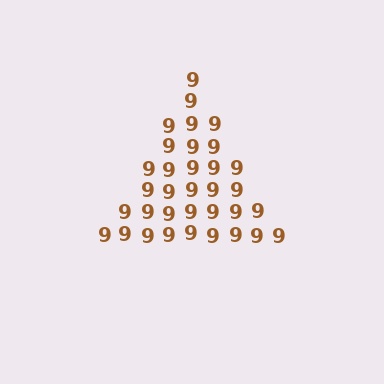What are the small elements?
The small elements are digit 9's.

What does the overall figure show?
The overall figure shows a triangle.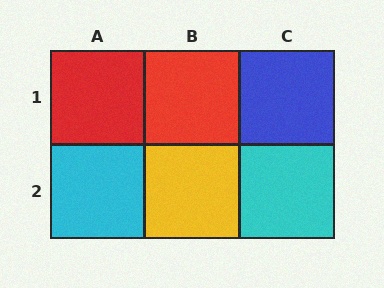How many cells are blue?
1 cell is blue.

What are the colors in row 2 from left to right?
Cyan, yellow, cyan.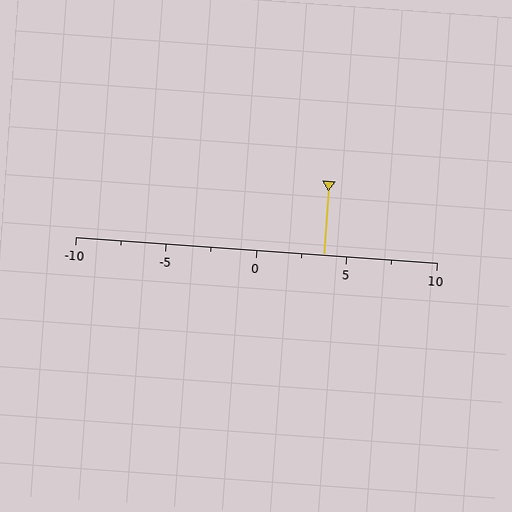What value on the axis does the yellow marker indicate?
The marker indicates approximately 3.8.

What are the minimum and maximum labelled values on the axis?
The axis runs from -10 to 10.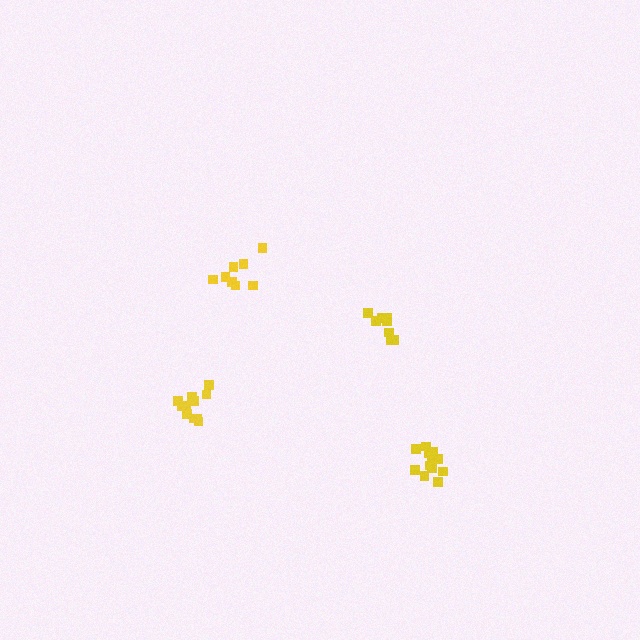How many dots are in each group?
Group 1: 8 dots, Group 2: 12 dots, Group 3: 8 dots, Group 4: 12 dots (40 total).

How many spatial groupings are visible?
There are 4 spatial groupings.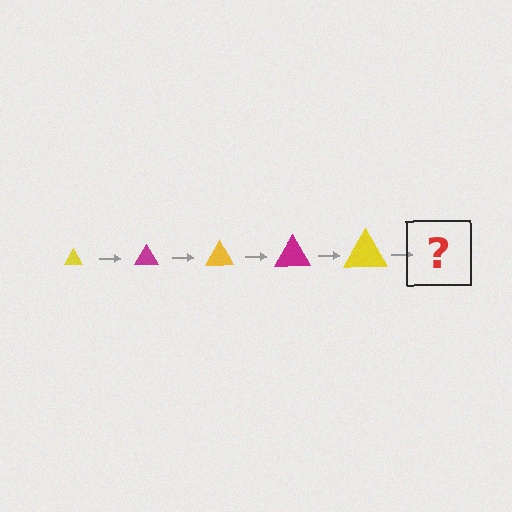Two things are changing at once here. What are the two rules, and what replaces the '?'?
The two rules are that the triangle grows larger each step and the color cycles through yellow and magenta. The '?' should be a magenta triangle, larger than the previous one.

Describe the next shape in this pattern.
It should be a magenta triangle, larger than the previous one.